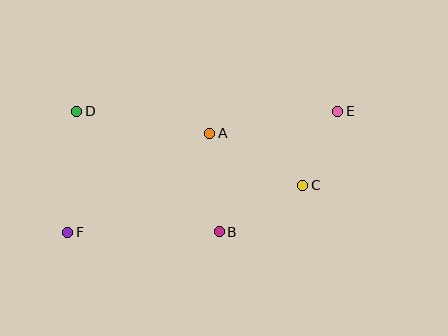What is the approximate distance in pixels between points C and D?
The distance between C and D is approximately 238 pixels.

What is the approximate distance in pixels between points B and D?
The distance between B and D is approximately 186 pixels.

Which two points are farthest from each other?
Points E and F are farthest from each other.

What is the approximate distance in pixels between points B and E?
The distance between B and E is approximately 169 pixels.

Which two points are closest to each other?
Points C and E are closest to each other.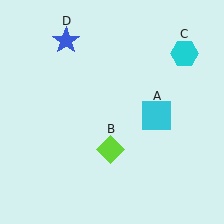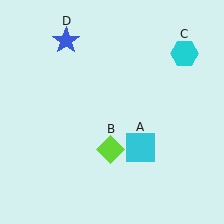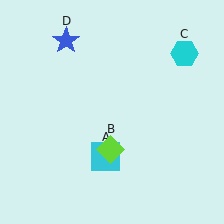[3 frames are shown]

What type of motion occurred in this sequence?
The cyan square (object A) rotated clockwise around the center of the scene.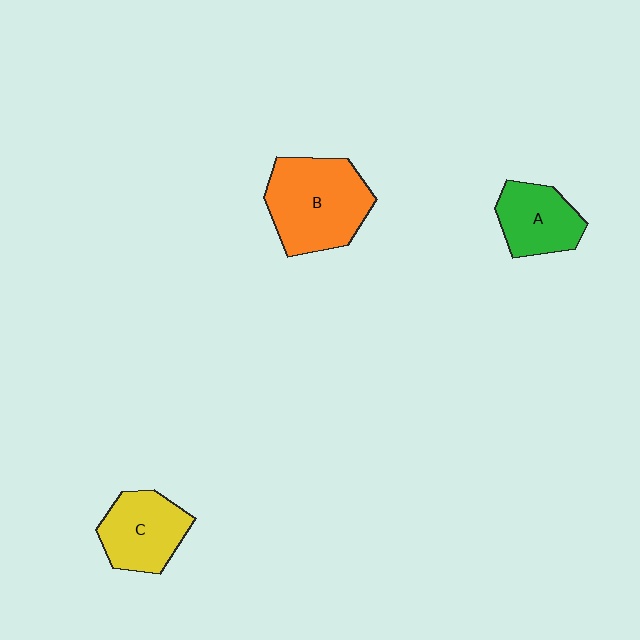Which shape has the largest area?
Shape B (orange).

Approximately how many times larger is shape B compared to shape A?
Approximately 1.6 times.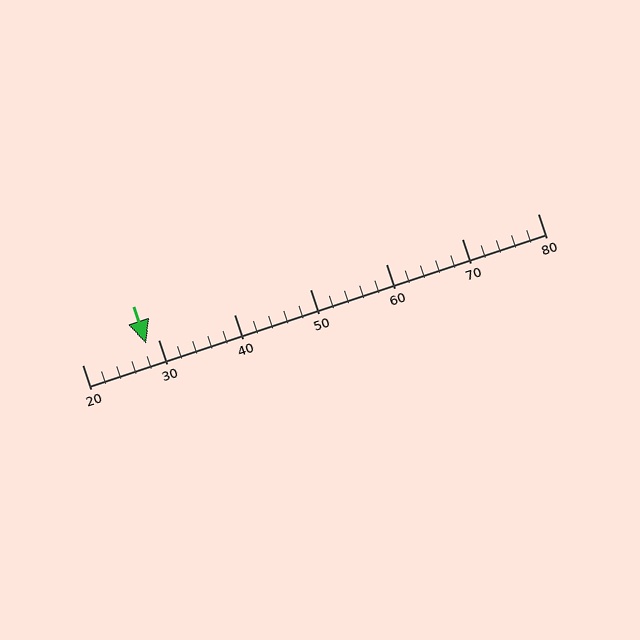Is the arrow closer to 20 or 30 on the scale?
The arrow is closer to 30.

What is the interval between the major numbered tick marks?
The major tick marks are spaced 10 units apart.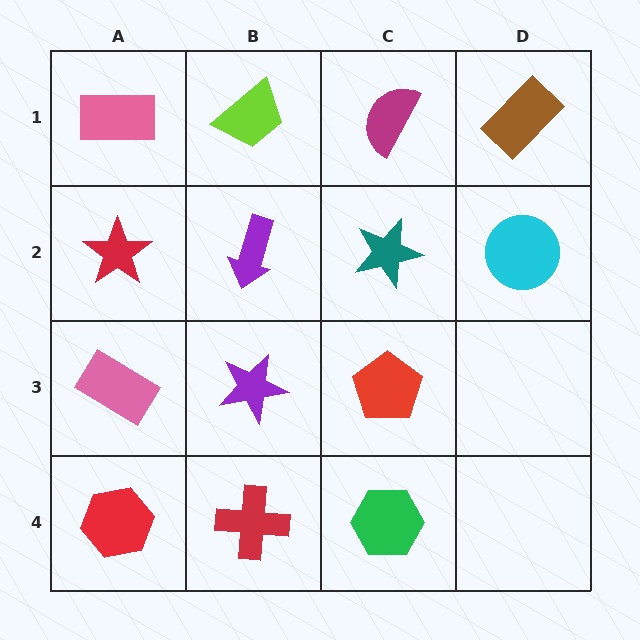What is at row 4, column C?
A green hexagon.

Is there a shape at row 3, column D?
No, that cell is empty.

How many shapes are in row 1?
4 shapes.